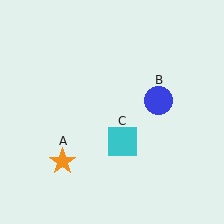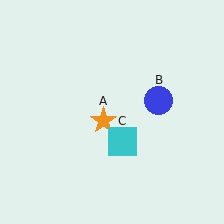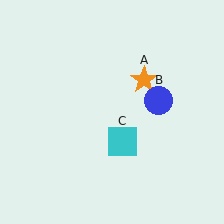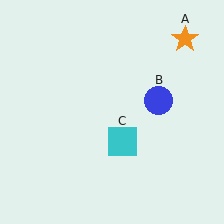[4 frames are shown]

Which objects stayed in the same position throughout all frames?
Blue circle (object B) and cyan square (object C) remained stationary.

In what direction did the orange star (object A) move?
The orange star (object A) moved up and to the right.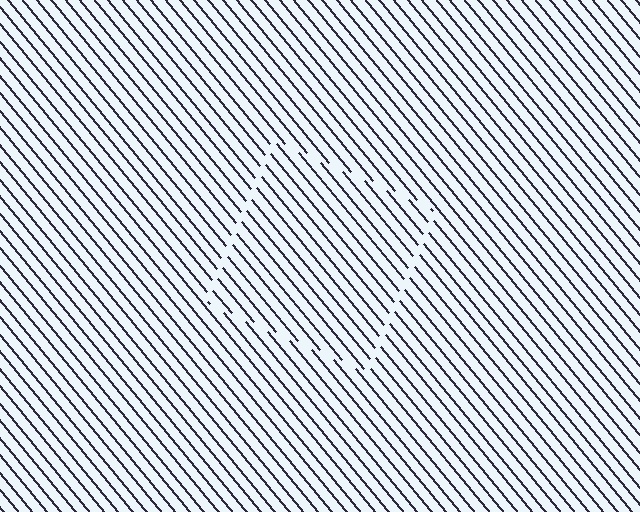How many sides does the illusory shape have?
4 sides — the line-ends trace a square.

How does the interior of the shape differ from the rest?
The interior of the shape contains the same grating, shifted by half a period — the contour is defined by the phase discontinuity where line-ends from the inner and outer gratings abut.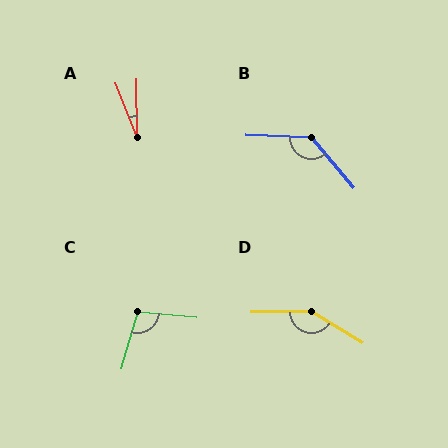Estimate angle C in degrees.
Approximately 101 degrees.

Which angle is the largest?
D, at approximately 148 degrees.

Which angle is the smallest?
A, at approximately 21 degrees.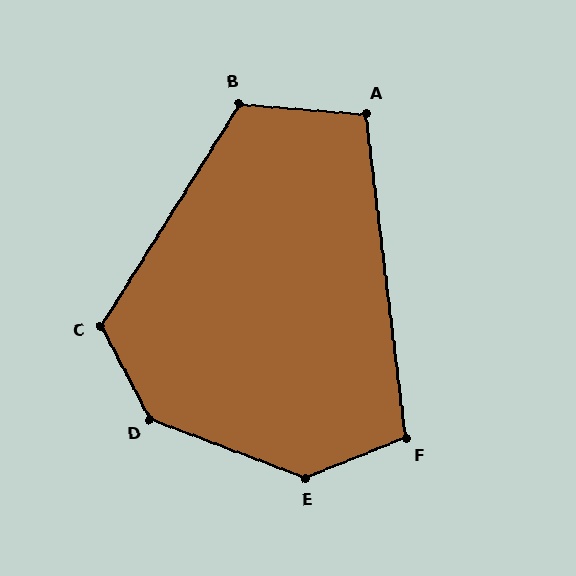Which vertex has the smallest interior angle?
A, at approximately 102 degrees.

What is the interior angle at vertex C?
Approximately 121 degrees (obtuse).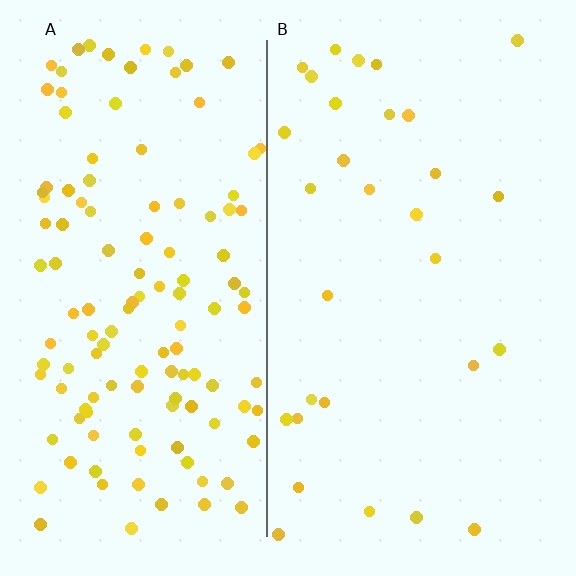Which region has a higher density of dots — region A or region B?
A (the left).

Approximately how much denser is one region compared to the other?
Approximately 4.2× — region A over region B.